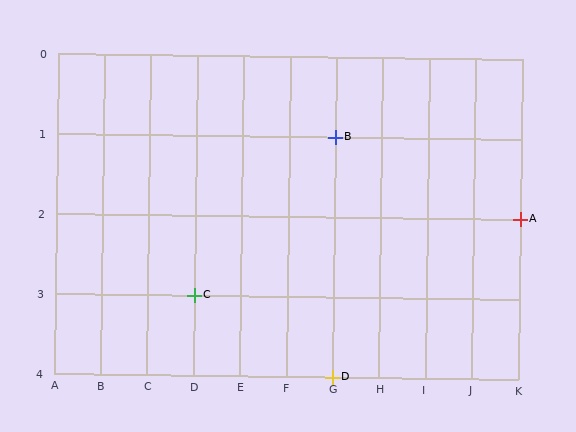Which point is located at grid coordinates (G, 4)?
Point D is at (G, 4).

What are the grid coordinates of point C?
Point C is at grid coordinates (D, 3).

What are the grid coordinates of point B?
Point B is at grid coordinates (G, 1).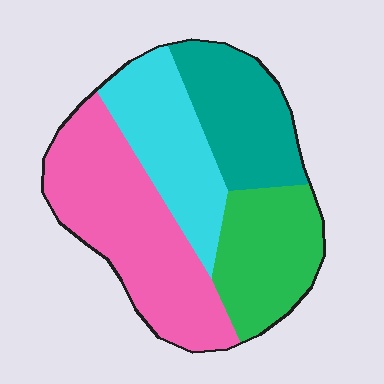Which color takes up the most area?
Pink, at roughly 35%.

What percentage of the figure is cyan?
Cyan takes up less than a quarter of the figure.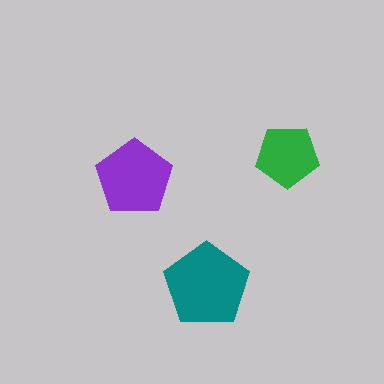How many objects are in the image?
There are 3 objects in the image.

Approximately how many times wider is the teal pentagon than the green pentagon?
About 1.5 times wider.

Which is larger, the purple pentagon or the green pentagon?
The purple one.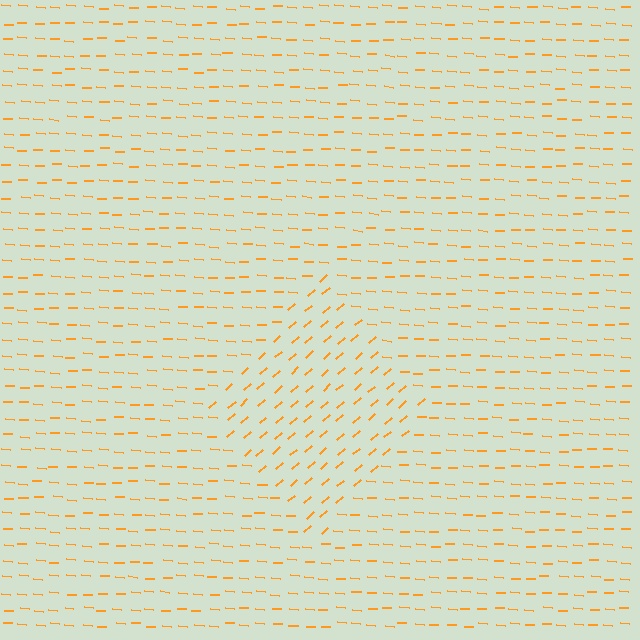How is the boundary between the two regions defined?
The boundary is defined purely by a change in line orientation (approximately 45 degrees difference). All lines are the same color and thickness.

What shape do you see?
I see a diamond.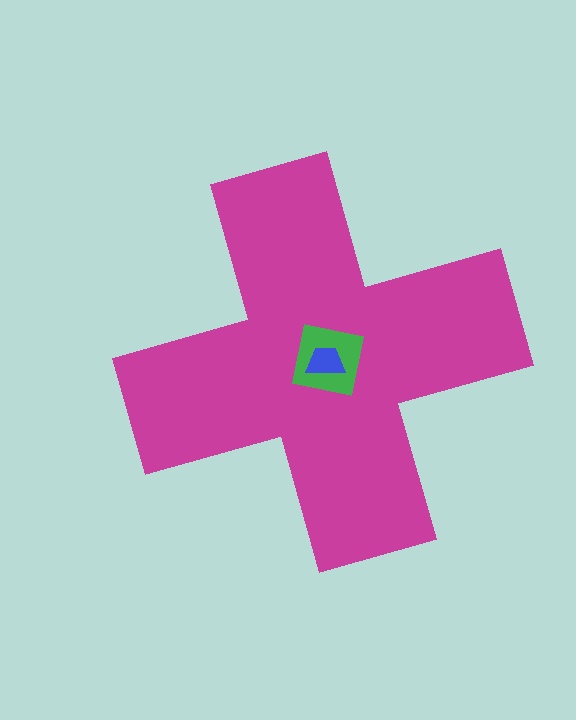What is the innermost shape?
The blue trapezoid.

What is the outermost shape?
The magenta cross.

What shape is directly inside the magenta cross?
The green square.